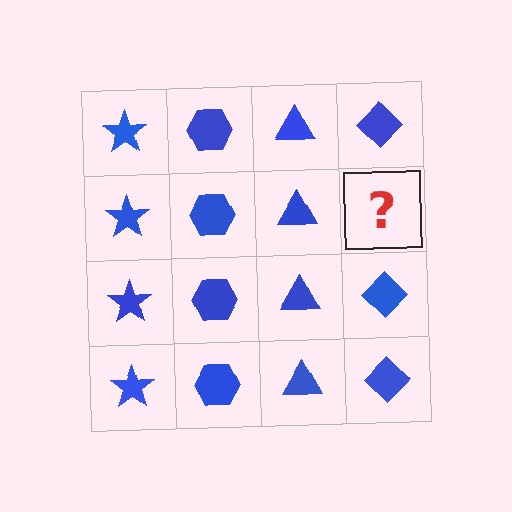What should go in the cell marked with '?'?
The missing cell should contain a blue diamond.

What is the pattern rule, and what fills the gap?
The rule is that each column has a consistent shape. The gap should be filled with a blue diamond.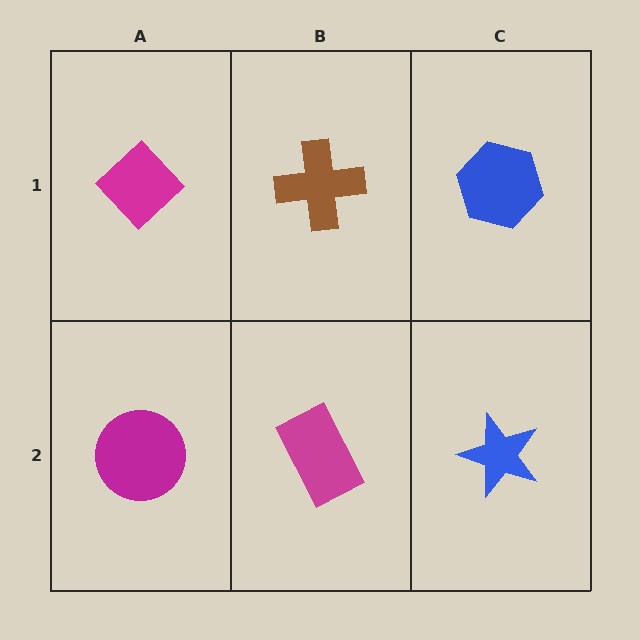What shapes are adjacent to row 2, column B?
A brown cross (row 1, column B), a magenta circle (row 2, column A), a blue star (row 2, column C).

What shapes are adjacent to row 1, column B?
A magenta rectangle (row 2, column B), a magenta diamond (row 1, column A), a blue hexagon (row 1, column C).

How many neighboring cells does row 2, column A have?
2.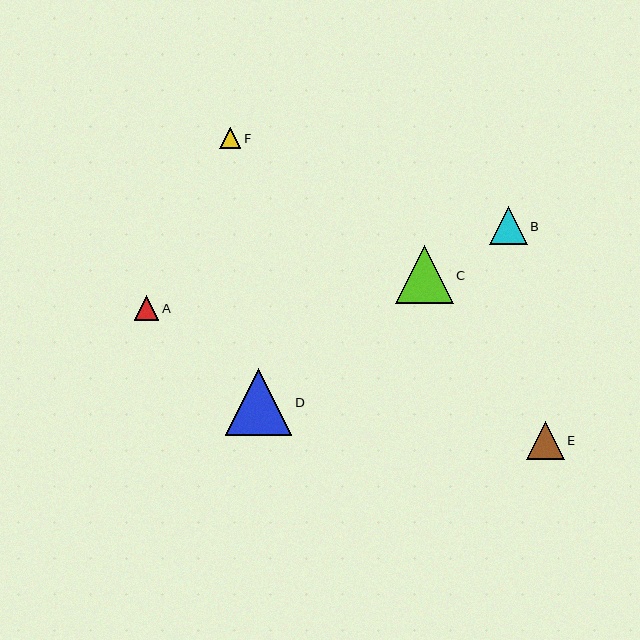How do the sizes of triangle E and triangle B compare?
Triangle E and triangle B are approximately the same size.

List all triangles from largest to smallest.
From largest to smallest: D, C, E, B, A, F.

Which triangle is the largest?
Triangle D is the largest with a size of approximately 67 pixels.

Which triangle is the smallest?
Triangle F is the smallest with a size of approximately 21 pixels.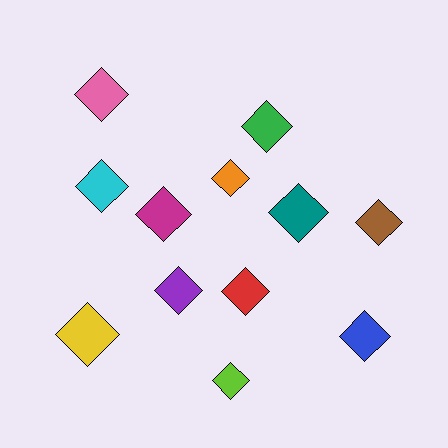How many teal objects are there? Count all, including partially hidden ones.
There is 1 teal object.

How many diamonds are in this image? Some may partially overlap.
There are 12 diamonds.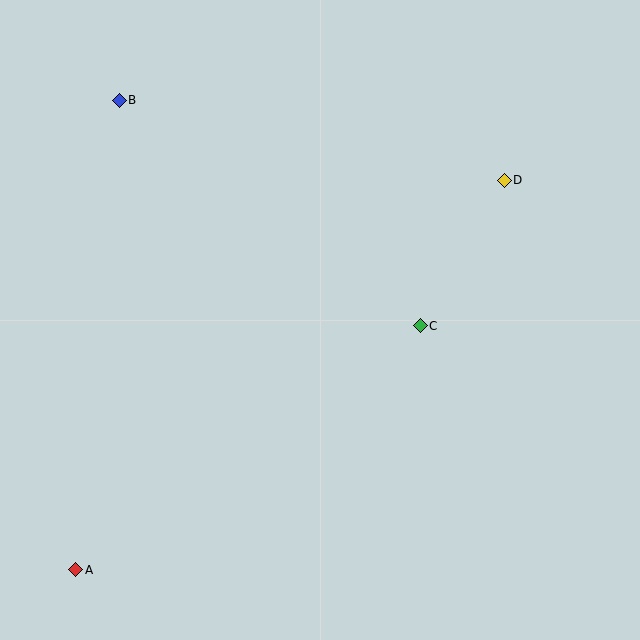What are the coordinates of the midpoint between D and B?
The midpoint between D and B is at (312, 140).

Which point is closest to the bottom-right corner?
Point C is closest to the bottom-right corner.